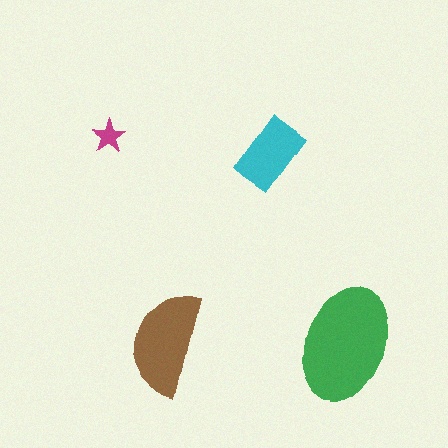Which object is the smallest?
The magenta star.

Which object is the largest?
The green ellipse.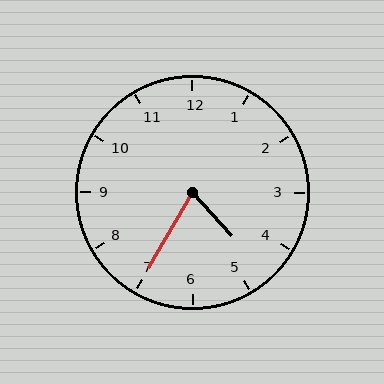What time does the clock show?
4:35.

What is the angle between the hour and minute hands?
Approximately 72 degrees.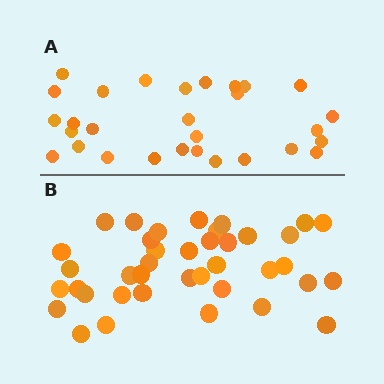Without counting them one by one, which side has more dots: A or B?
Region B (the bottom region) has more dots.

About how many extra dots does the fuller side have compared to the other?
Region B has roughly 10 or so more dots than region A.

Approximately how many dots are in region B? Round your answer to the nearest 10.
About 40 dots. (The exact count is 39, which rounds to 40.)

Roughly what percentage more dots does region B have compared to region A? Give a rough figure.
About 35% more.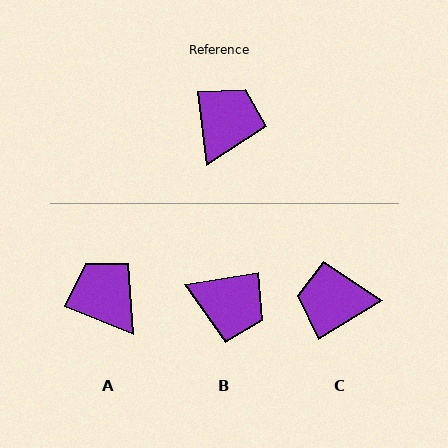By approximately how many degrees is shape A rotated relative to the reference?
Approximately 61 degrees counter-clockwise.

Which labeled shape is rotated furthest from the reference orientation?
C, about 113 degrees away.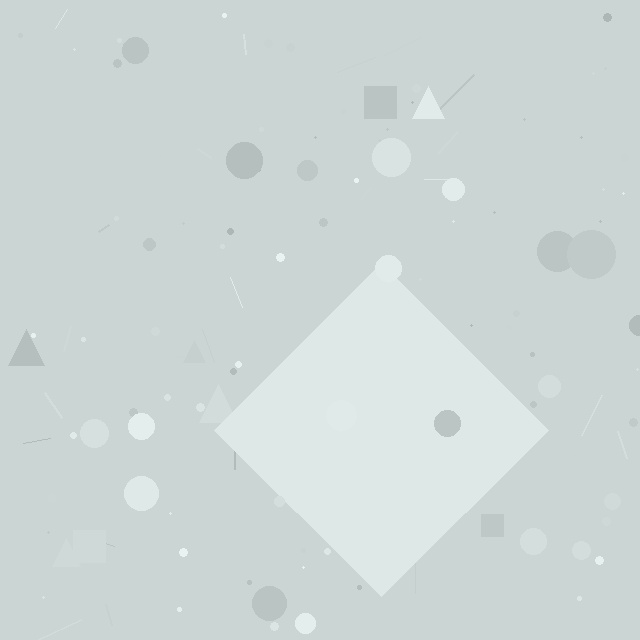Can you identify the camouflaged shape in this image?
The camouflaged shape is a diamond.